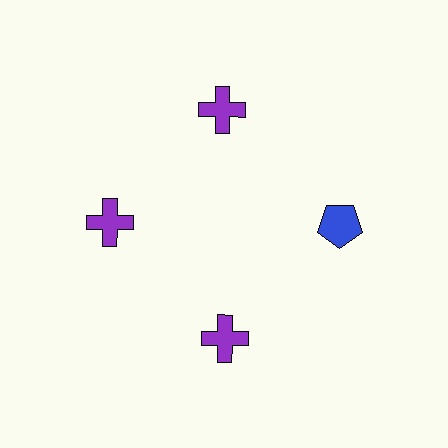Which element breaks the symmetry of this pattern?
The blue pentagon at roughly the 3 o'clock position breaks the symmetry. All other shapes are purple crosses.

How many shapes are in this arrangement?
There are 4 shapes arranged in a ring pattern.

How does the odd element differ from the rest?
It differs in both color (blue instead of purple) and shape (pentagon instead of cross).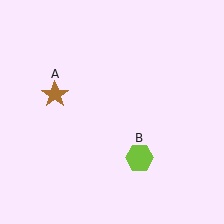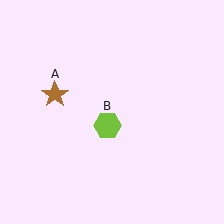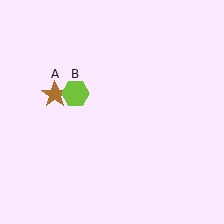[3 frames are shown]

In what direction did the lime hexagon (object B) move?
The lime hexagon (object B) moved up and to the left.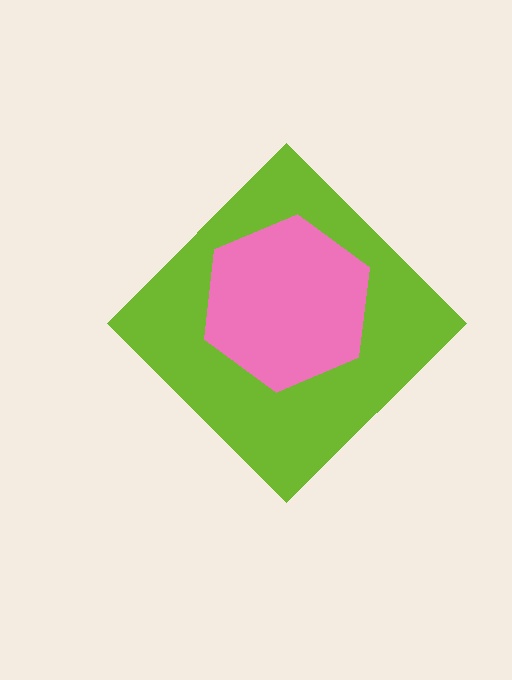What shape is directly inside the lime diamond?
The pink hexagon.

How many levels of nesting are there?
2.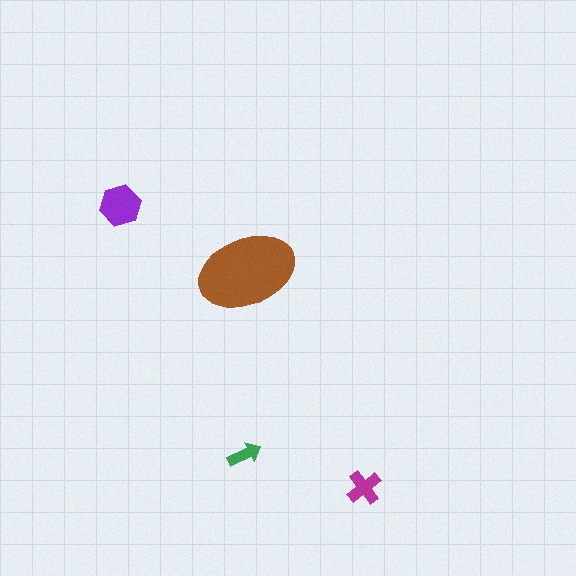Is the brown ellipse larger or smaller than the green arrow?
Larger.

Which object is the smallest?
The green arrow.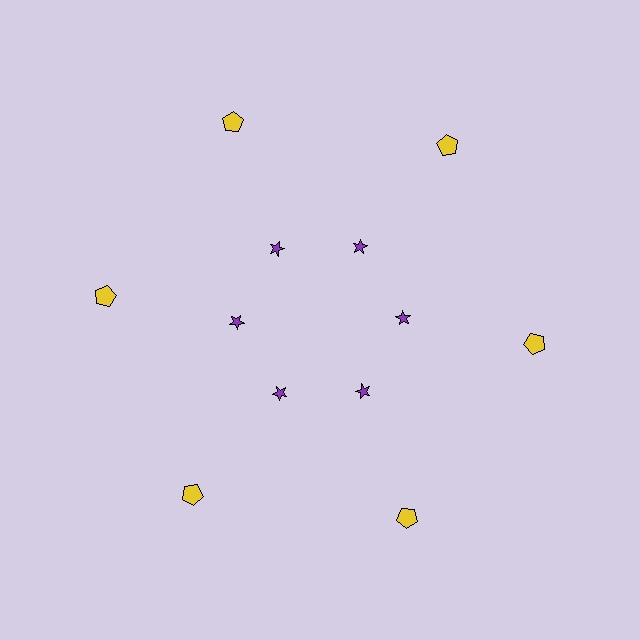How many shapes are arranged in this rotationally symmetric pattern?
There are 12 shapes, arranged in 6 groups of 2.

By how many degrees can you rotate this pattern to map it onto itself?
The pattern maps onto itself every 60 degrees of rotation.